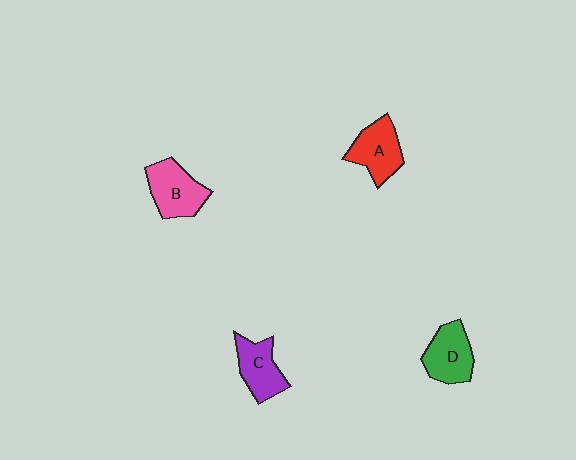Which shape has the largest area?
Shape B (pink).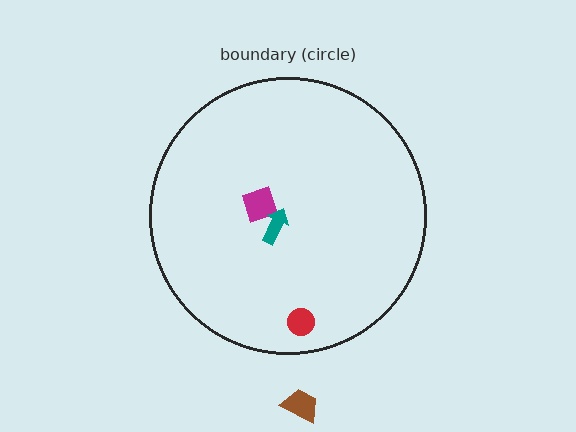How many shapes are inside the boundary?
3 inside, 1 outside.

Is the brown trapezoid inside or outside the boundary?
Outside.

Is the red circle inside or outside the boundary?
Inside.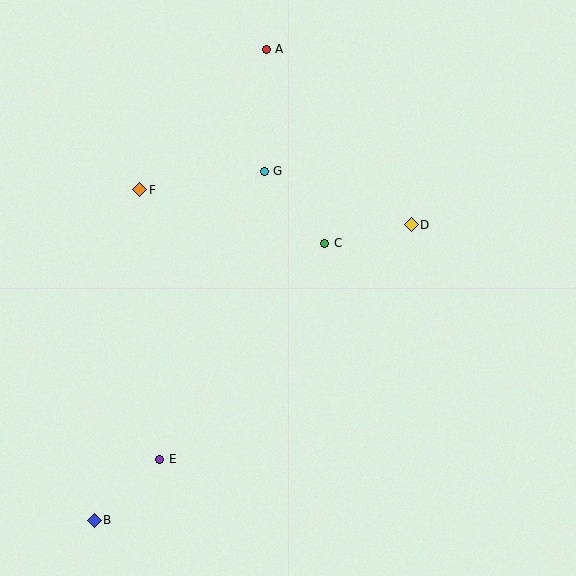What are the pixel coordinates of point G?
Point G is at (264, 171).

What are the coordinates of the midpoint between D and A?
The midpoint between D and A is at (339, 137).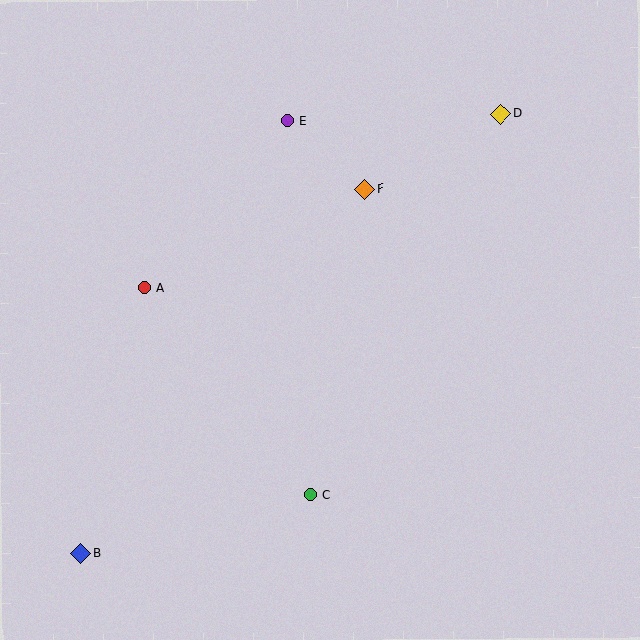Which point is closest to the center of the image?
Point F at (365, 189) is closest to the center.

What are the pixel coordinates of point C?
Point C is at (311, 495).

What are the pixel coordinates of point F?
Point F is at (365, 189).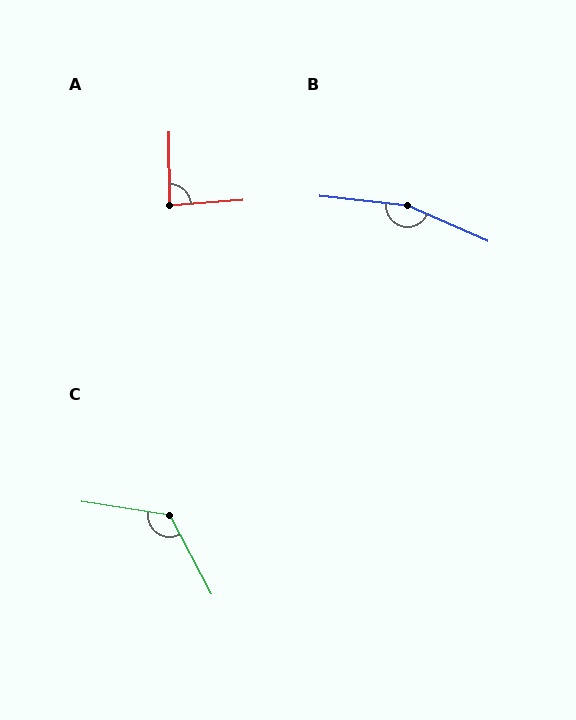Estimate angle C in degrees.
Approximately 127 degrees.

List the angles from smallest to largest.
A (86°), C (127°), B (162°).